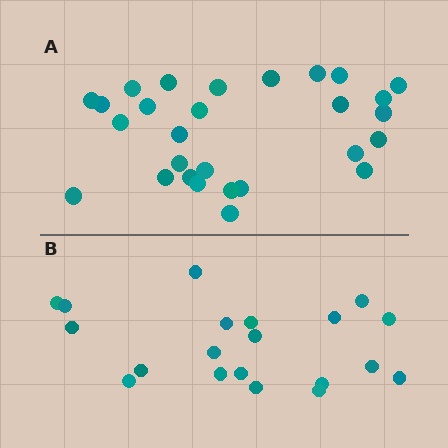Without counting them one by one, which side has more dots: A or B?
Region A (the top region) has more dots.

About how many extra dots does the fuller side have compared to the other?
Region A has roughly 8 or so more dots than region B.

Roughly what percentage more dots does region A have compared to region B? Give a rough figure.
About 40% more.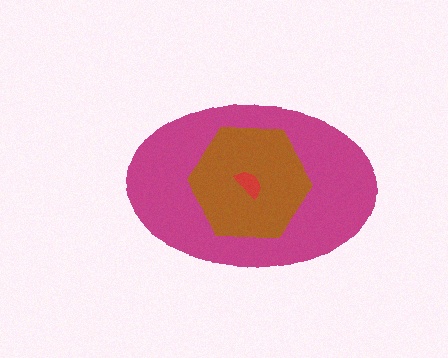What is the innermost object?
The red semicircle.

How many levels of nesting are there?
3.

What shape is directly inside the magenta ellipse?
The brown hexagon.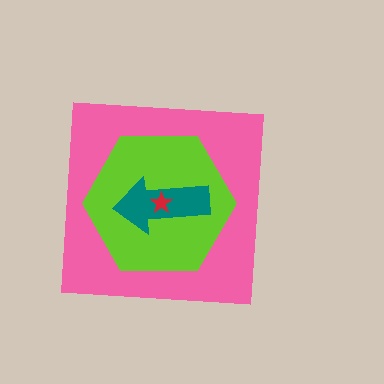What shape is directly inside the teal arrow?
The red star.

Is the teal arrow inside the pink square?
Yes.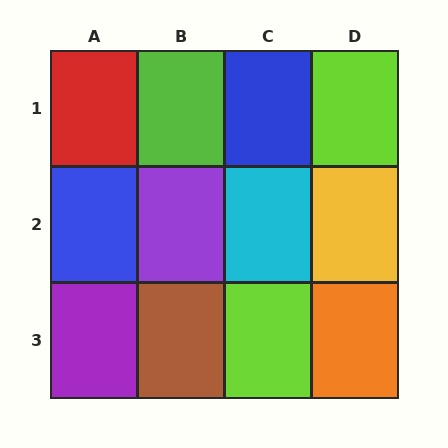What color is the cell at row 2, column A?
Blue.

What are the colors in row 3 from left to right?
Purple, brown, lime, orange.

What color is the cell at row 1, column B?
Lime.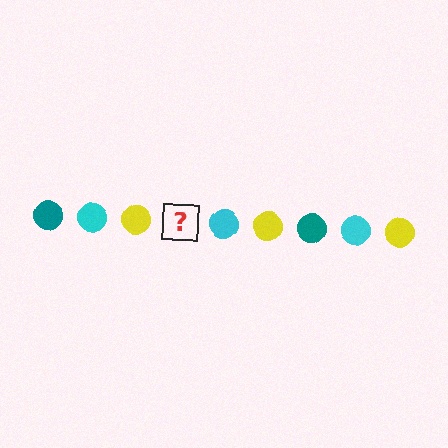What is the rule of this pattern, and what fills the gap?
The rule is that the pattern cycles through teal, cyan, yellow circles. The gap should be filled with a teal circle.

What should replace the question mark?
The question mark should be replaced with a teal circle.